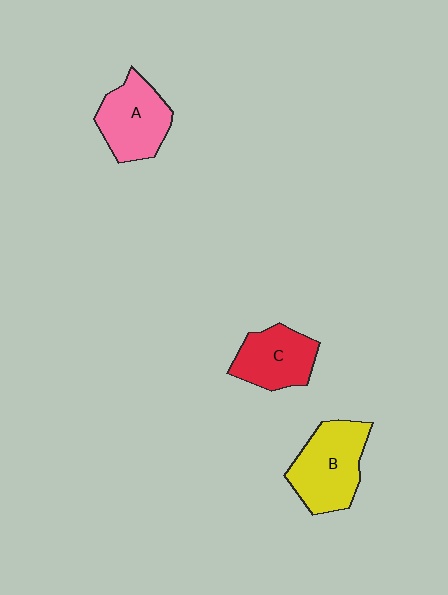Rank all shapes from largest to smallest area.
From largest to smallest: B (yellow), A (pink), C (red).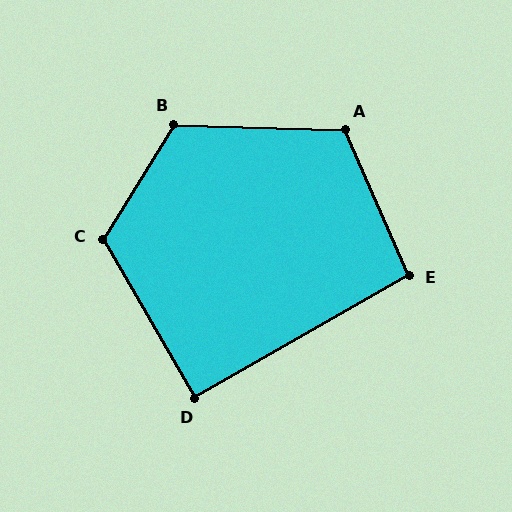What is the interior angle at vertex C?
Approximately 118 degrees (obtuse).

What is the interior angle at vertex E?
Approximately 96 degrees (obtuse).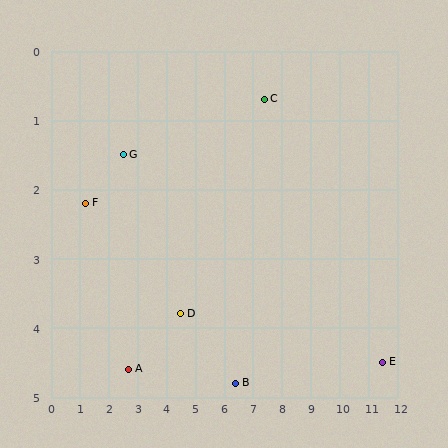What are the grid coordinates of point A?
Point A is at approximately (2.7, 4.6).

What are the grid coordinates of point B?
Point B is at approximately (6.4, 4.8).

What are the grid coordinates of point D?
Point D is at approximately (4.5, 3.8).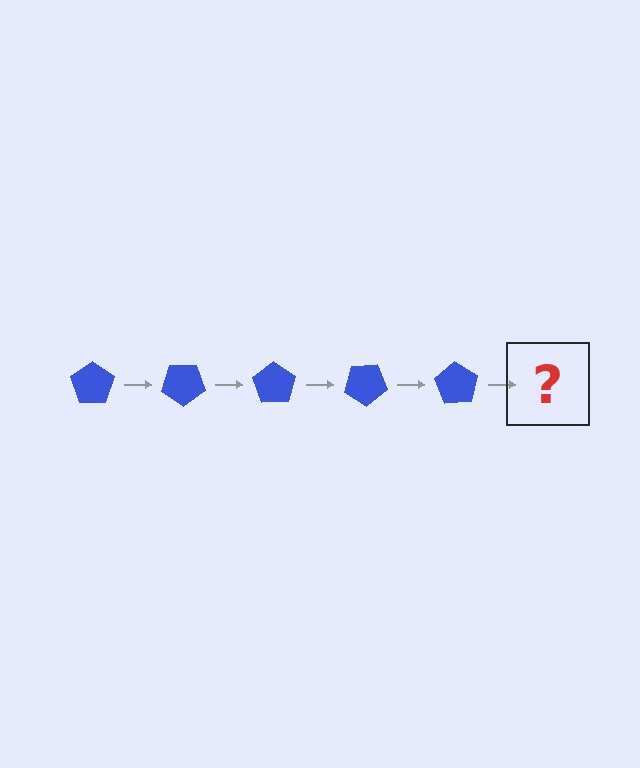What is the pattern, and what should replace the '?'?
The pattern is that the pentagon rotates 35 degrees each step. The '?' should be a blue pentagon rotated 175 degrees.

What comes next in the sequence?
The next element should be a blue pentagon rotated 175 degrees.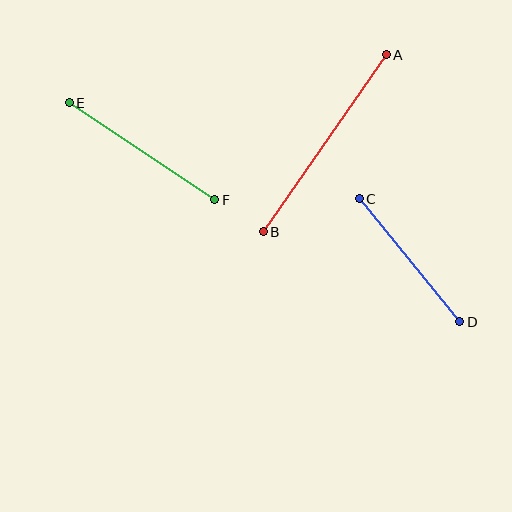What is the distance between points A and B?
The distance is approximately 216 pixels.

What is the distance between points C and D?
The distance is approximately 158 pixels.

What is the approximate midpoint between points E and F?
The midpoint is at approximately (142, 151) pixels.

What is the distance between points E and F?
The distance is approximately 175 pixels.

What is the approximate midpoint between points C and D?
The midpoint is at approximately (409, 260) pixels.